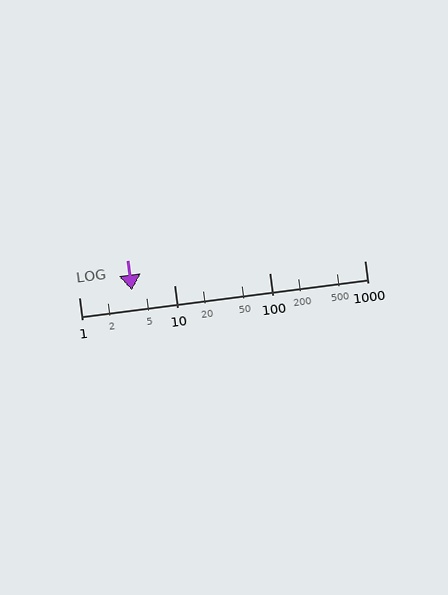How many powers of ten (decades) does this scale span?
The scale spans 3 decades, from 1 to 1000.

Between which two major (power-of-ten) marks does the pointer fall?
The pointer is between 1 and 10.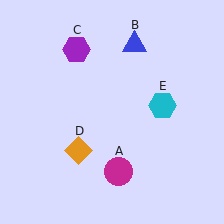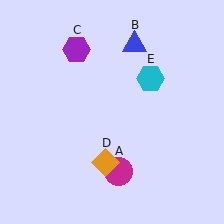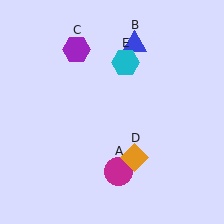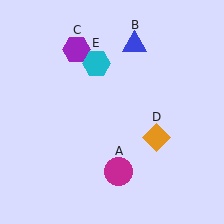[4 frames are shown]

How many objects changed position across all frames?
2 objects changed position: orange diamond (object D), cyan hexagon (object E).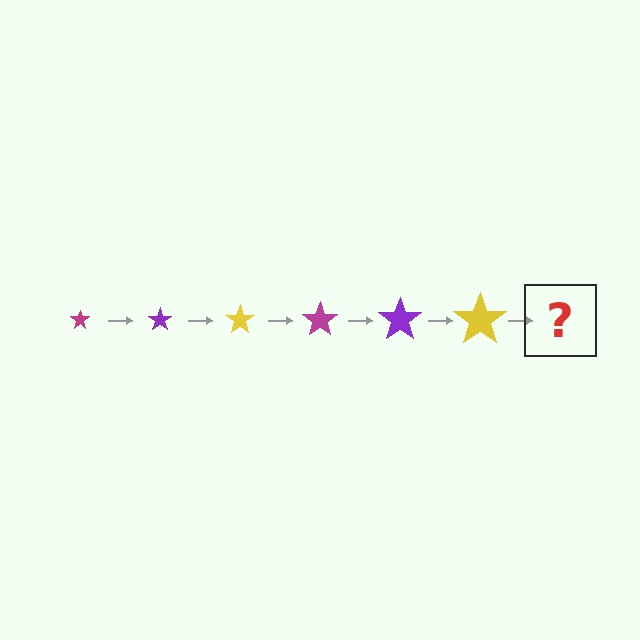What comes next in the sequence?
The next element should be a magenta star, larger than the previous one.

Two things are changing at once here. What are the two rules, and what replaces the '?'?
The two rules are that the star grows larger each step and the color cycles through magenta, purple, and yellow. The '?' should be a magenta star, larger than the previous one.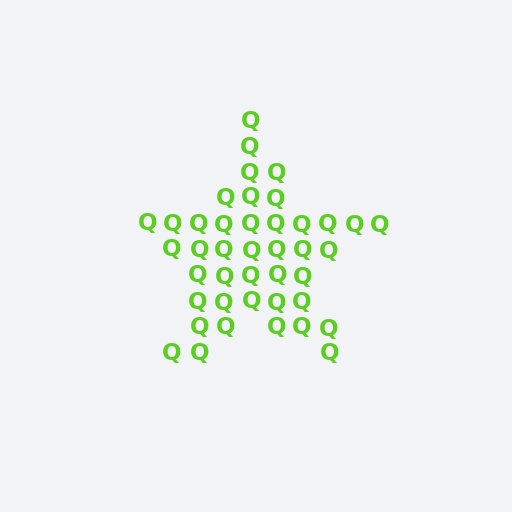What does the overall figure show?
The overall figure shows a star.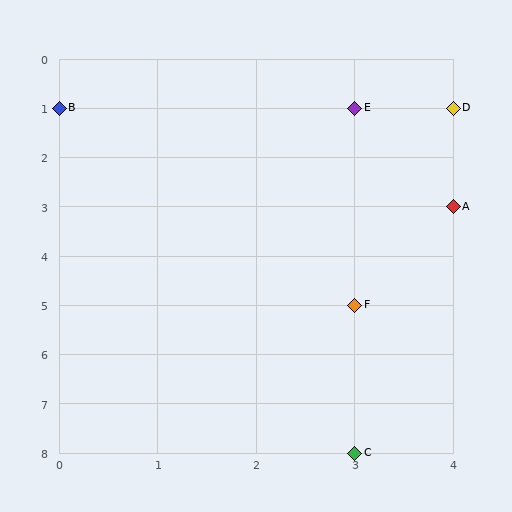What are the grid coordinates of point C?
Point C is at grid coordinates (3, 8).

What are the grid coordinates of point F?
Point F is at grid coordinates (3, 5).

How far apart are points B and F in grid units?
Points B and F are 3 columns and 4 rows apart (about 5.0 grid units diagonally).